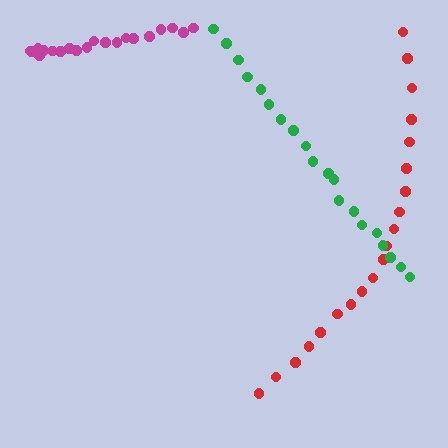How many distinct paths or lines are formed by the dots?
There are 3 distinct paths.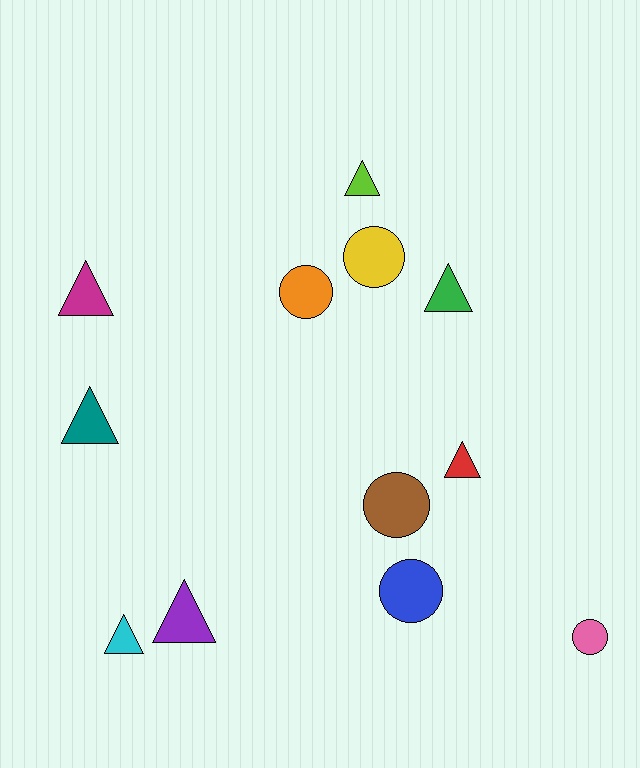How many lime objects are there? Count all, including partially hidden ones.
There is 1 lime object.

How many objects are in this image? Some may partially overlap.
There are 12 objects.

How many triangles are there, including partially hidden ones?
There are 7 triangles.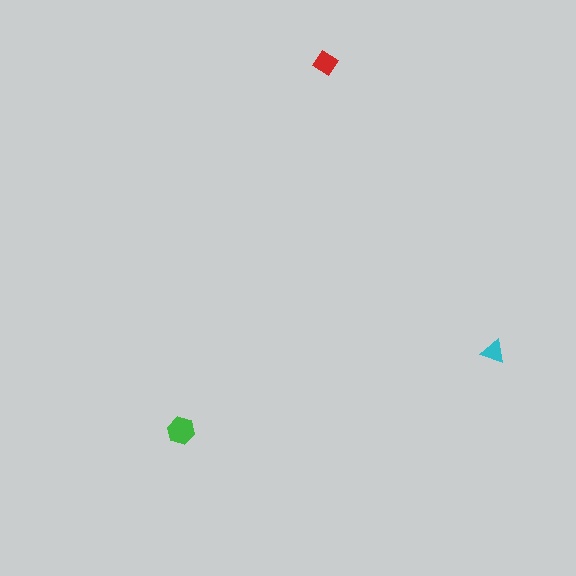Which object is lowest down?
The green hexagon is bottommost.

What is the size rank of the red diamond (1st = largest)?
2nd.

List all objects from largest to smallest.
The green hexagon, the red diamond, the cyan triangle.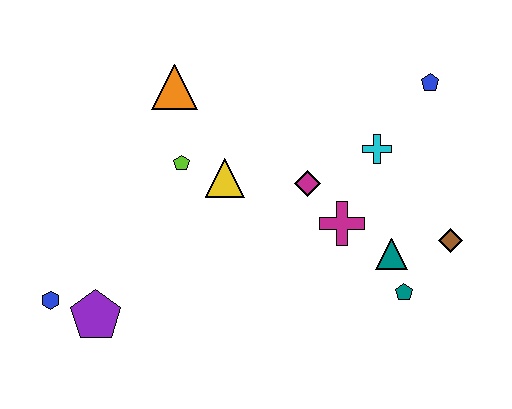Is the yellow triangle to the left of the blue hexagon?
No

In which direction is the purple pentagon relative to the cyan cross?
The purple pentagon is to the left of the cyan cross.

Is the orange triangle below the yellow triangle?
No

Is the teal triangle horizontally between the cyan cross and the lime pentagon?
No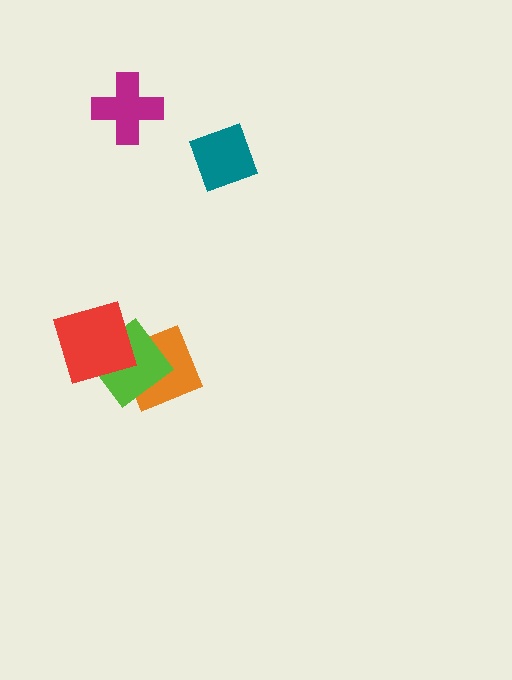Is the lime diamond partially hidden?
Yes, it is partially covered by another shape.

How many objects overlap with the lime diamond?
2 objects overlap with the lime diamond.